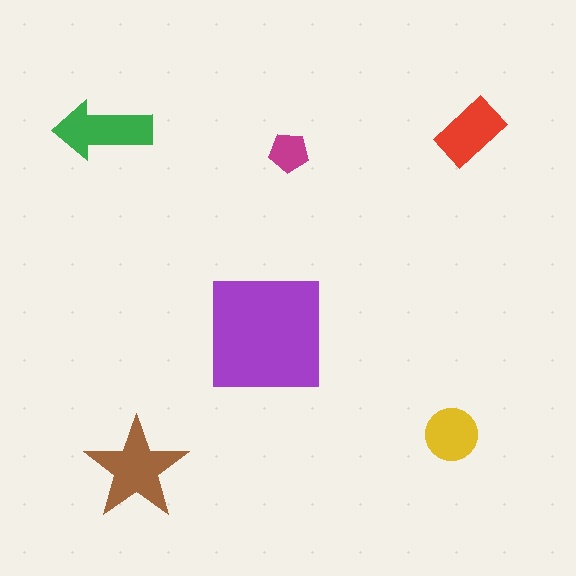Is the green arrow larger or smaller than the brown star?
Smaller.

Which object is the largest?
The purple square.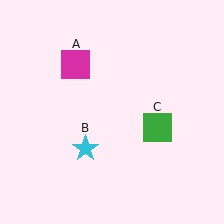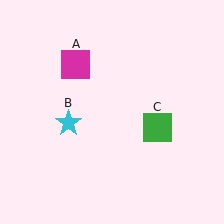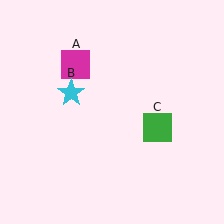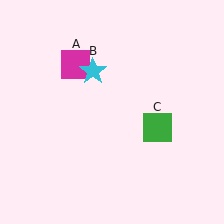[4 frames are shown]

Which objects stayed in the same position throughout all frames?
Magenta square (object A) and green square (object C) remained stationary.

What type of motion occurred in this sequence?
The cyan star (object B) rotated clockwise around the center of the scene.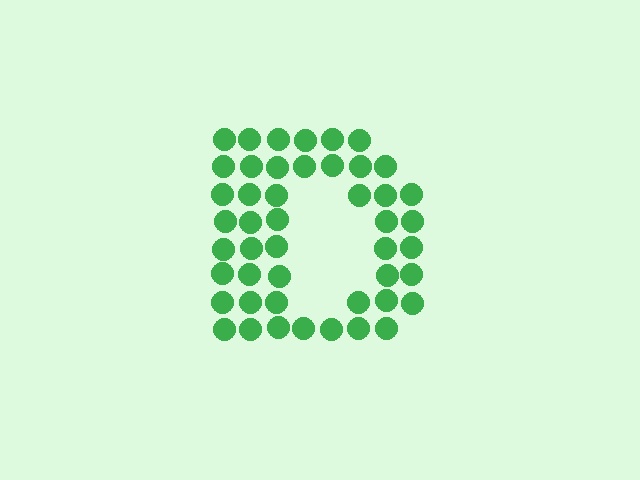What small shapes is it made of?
It is made of small circles.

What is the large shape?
The large shape is the letter D.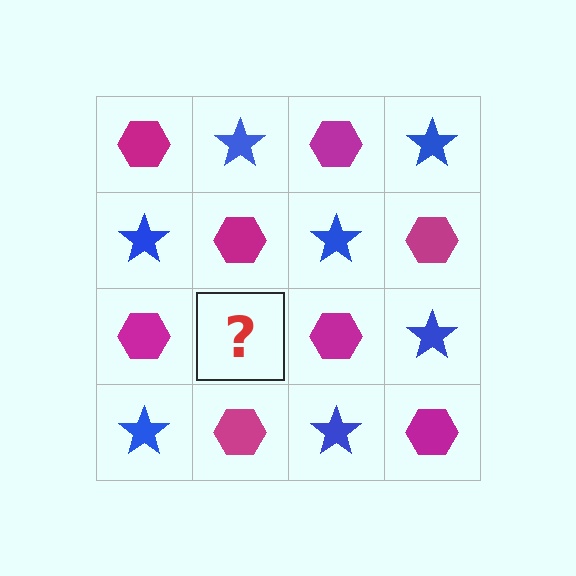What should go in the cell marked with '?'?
The missing cell should contain a blue star.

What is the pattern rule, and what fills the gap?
The rule is that it alternates magenta hexagon and blue star in a checkerboard pattern. The gap should be filled with a blue star.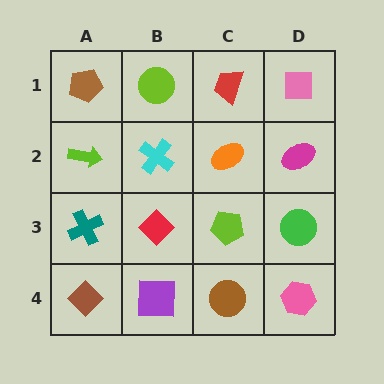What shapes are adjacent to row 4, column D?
A green circle (row 3, column D), a brown circle (row 4, column C).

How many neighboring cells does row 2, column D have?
3.